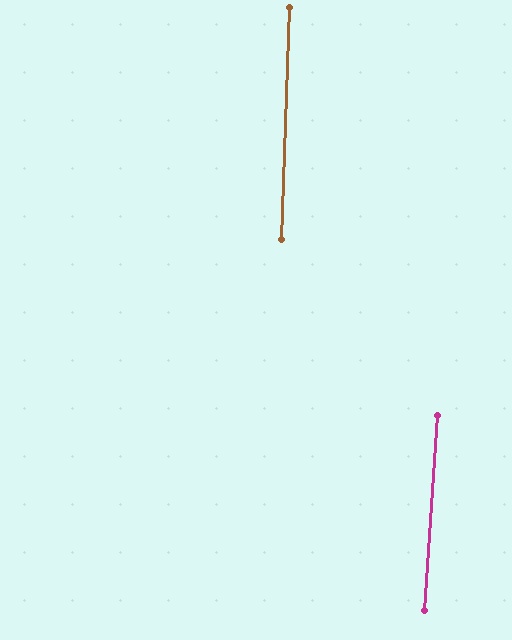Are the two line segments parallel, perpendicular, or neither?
Parallel — their directions differ by only 2.0°.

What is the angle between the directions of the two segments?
Approximately 2 degrees.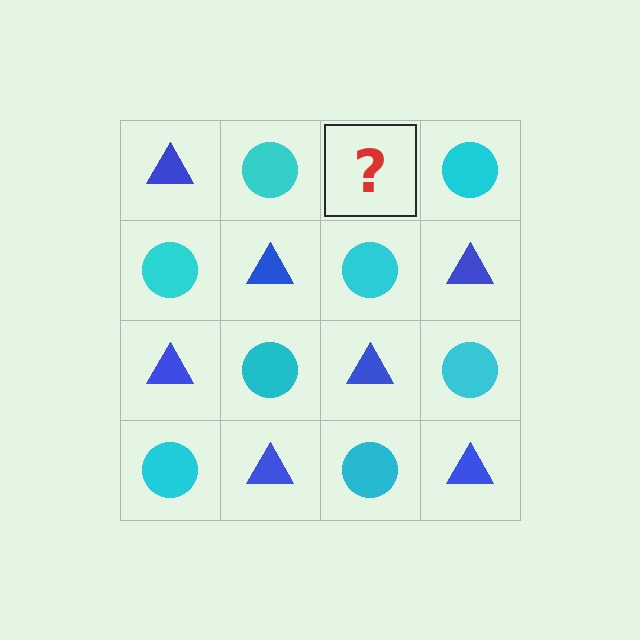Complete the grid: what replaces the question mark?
The question mark should be replaced with a blue triangle.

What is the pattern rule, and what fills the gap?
The rule is that it alternates blue triangle and cyan circle in a checkerboard pattern. The gap should be filled with a blue triangle.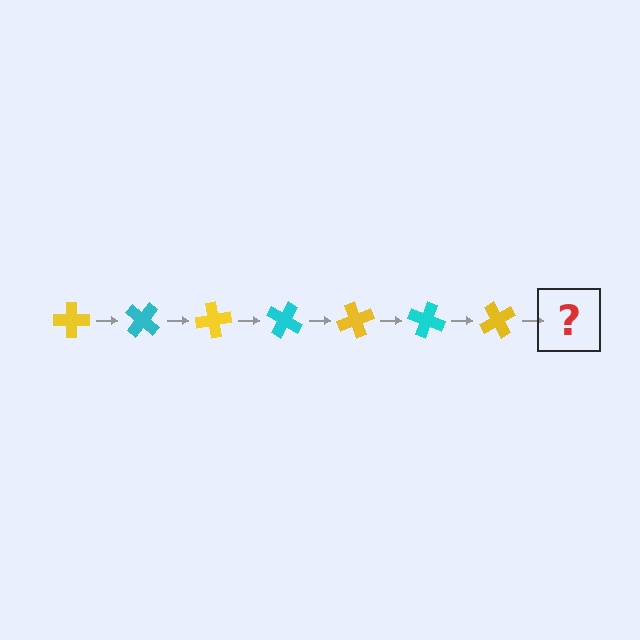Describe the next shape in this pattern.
It should be a cyan cross, rotated 280 degrees from the start.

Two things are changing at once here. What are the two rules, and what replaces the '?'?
The two rules are that it rotates 40 degrees each step and the color cycles through yellow and cyan. The '?' should be a cyan cross, rotated 280 degrees from the start.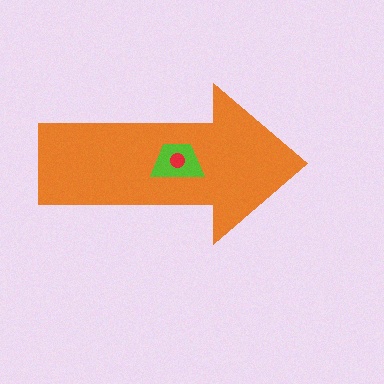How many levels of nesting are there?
3.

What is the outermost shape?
The orange arrow.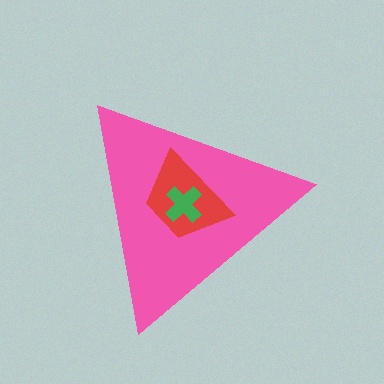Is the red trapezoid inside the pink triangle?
Yes.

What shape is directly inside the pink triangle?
The red trapezoid.